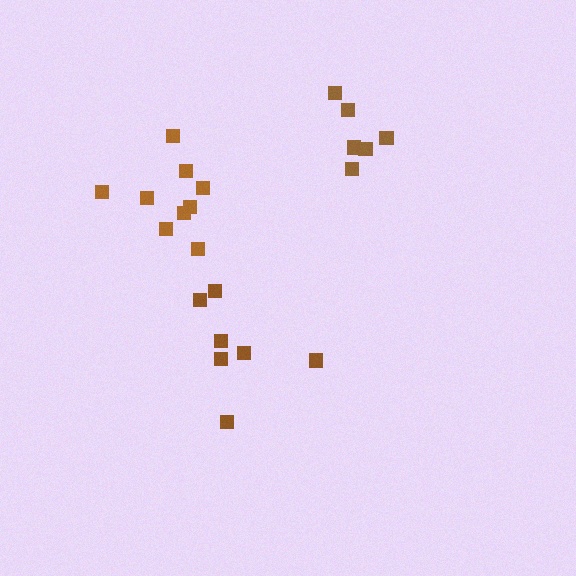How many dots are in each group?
Group 1: 6 dots, Group 2: 9 dots, Group 3: 7 dots (22 total).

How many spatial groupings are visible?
There are 3 spatial groupings.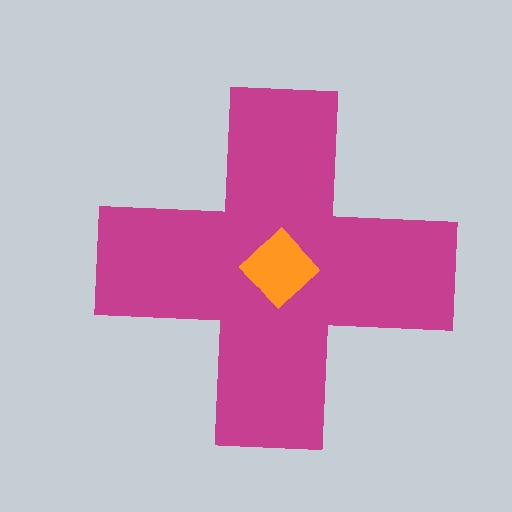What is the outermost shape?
The magenta cross.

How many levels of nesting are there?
2.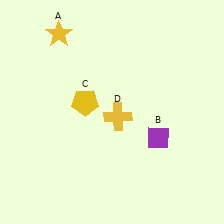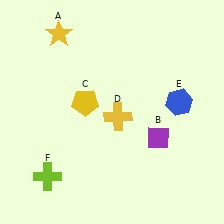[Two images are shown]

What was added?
A blue hexagon (E), a lime cross (F) were added in Image 2.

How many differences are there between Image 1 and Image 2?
There are 2 differences between the two images.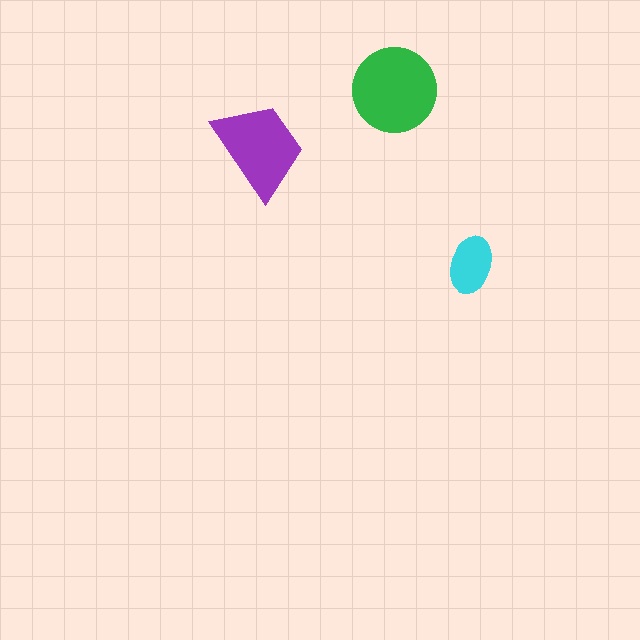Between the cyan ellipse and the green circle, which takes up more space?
The green circle.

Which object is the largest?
The green circle.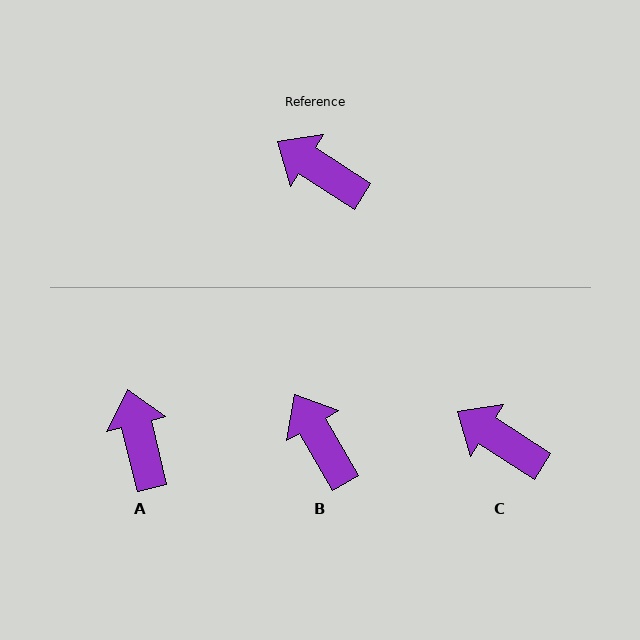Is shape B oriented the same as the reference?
No, it is off by about 27 degrees.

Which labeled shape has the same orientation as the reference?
C.